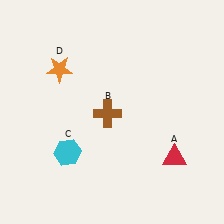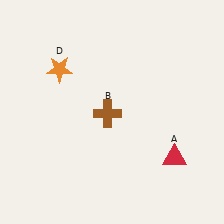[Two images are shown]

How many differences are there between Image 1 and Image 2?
There is 1 difference between the two images.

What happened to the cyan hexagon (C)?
The cyan hexagon (C) was removed in Image 2. It was in the bottom-left area of Image 1.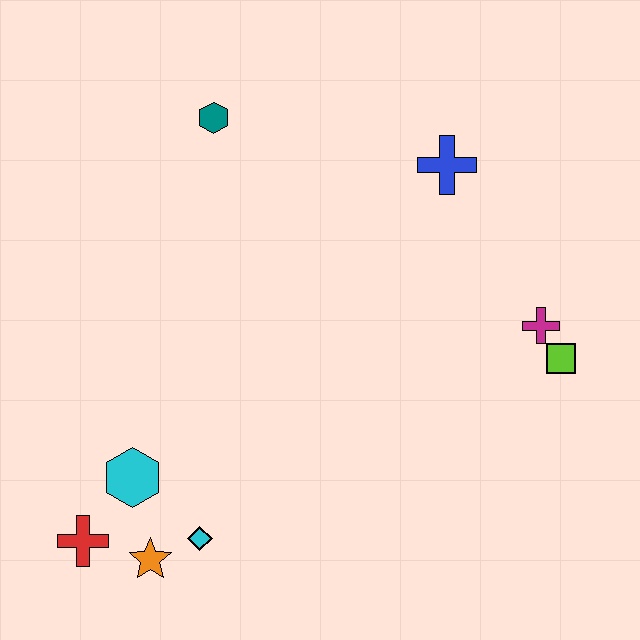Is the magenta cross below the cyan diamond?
No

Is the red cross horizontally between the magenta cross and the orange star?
No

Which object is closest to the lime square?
The magenta cross is closest to the lime square.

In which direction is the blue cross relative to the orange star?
The blue cross is above the orange star.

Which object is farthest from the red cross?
The blue cross is farthest from the red cross.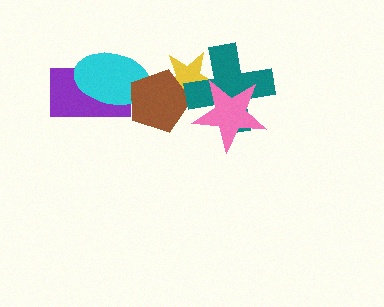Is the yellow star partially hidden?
Yes, it is partially covered by another shape.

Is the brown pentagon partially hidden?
No, no other shape covers it.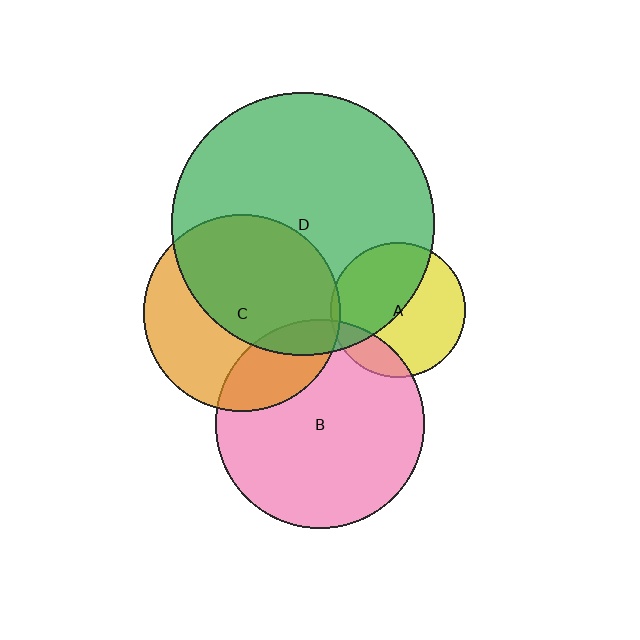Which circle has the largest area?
Circle D (green).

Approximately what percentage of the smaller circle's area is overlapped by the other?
Approximately 55%.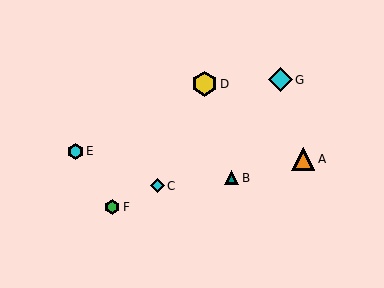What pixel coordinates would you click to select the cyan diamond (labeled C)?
Click at (157, 186) to select the cyan diamond C.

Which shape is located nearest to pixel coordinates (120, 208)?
The green hexagon (labeled F) at (112, 207) is nearest to that location.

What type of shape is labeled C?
Shape C is a cyan diamond.